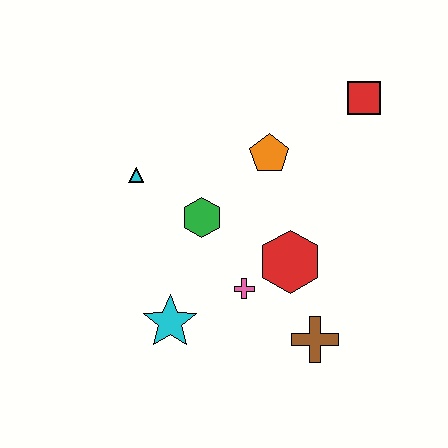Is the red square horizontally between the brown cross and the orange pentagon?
No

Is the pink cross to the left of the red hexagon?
Yes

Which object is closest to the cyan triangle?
The green hexagon is closest to the cyan triangle.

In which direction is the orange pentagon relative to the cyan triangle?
The orange pentagon is to the right of the cyan triangle.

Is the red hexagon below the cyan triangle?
Yes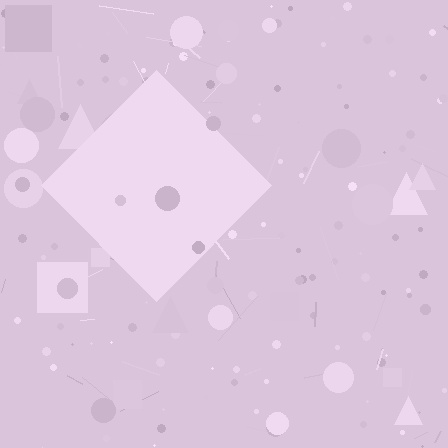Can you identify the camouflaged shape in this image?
The camouflaged shape is a diamond.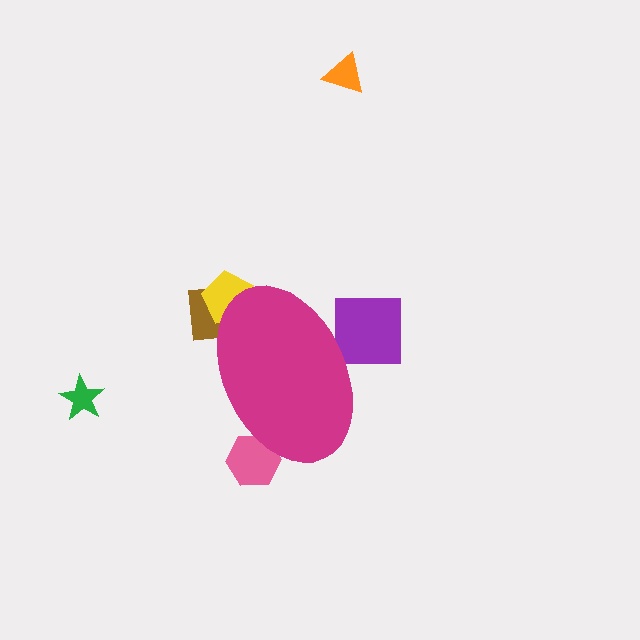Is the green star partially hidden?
No, the green star is fully visible.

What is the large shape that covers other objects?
A magenta ellipse.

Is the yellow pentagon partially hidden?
Yes, the yellow pentagon is partially hidden behind the magenta ellipse.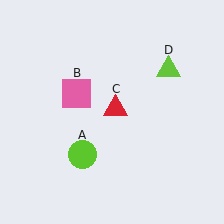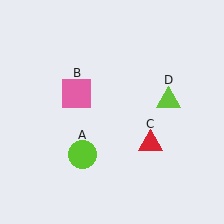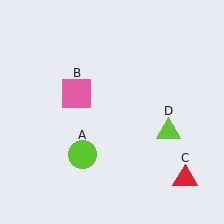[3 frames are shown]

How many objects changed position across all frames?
2 objects changed position: red triangle (object C), lime triangle (object D).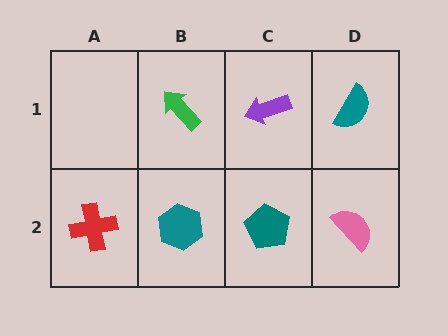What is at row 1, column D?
A teal semicircle.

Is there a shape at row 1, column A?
No, that cell is empty.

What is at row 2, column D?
A pink semicircle.